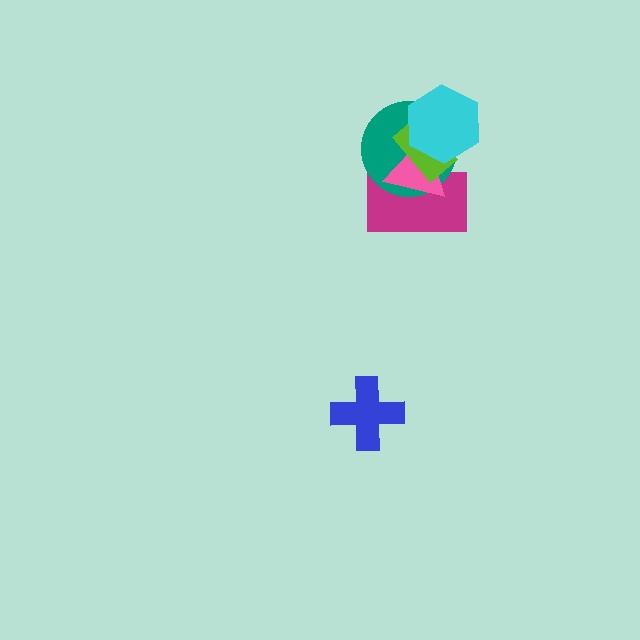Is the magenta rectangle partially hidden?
Yes, it is partially covered by another shape.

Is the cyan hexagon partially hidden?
No, no other shape covers it.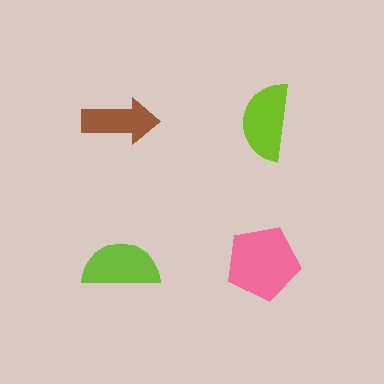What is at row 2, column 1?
A lime semicircle.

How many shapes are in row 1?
2 shapes.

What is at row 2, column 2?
A pink pentagon.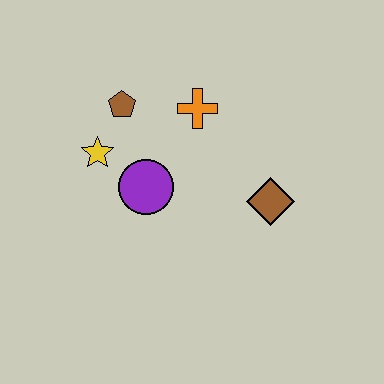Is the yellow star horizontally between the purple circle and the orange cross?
No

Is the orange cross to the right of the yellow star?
Yes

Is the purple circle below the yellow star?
Yes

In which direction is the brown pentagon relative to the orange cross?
The brown pentagon is to the left of the orange cross.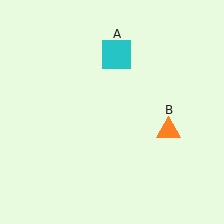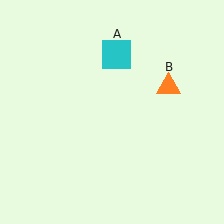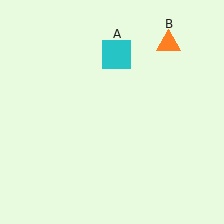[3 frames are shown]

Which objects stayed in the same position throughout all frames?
Cyan square (object A) remained stationary.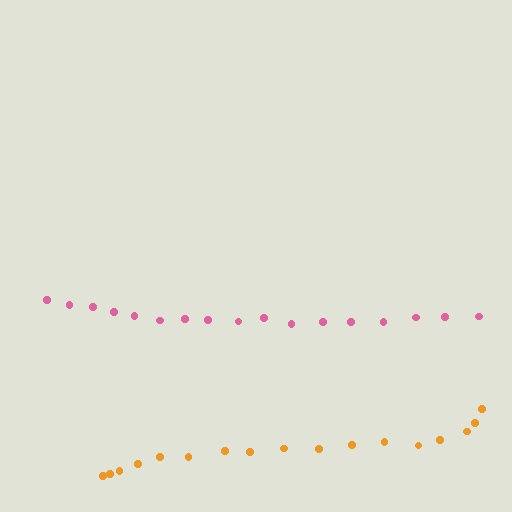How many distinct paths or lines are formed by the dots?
There are 2 distinct paths.